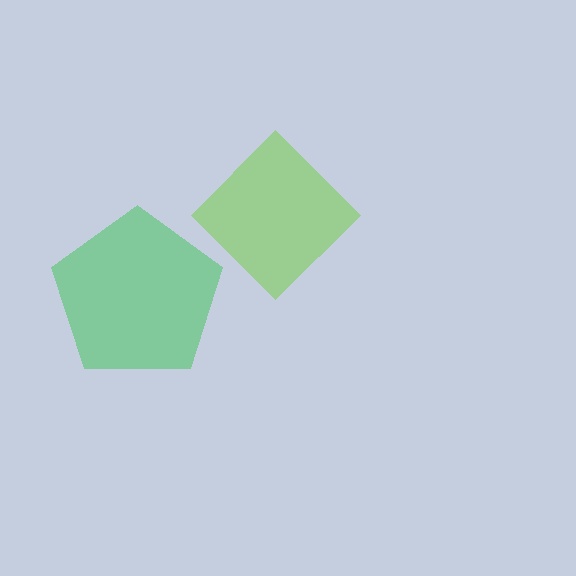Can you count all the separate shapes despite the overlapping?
Yes, there are 2 separate shapes.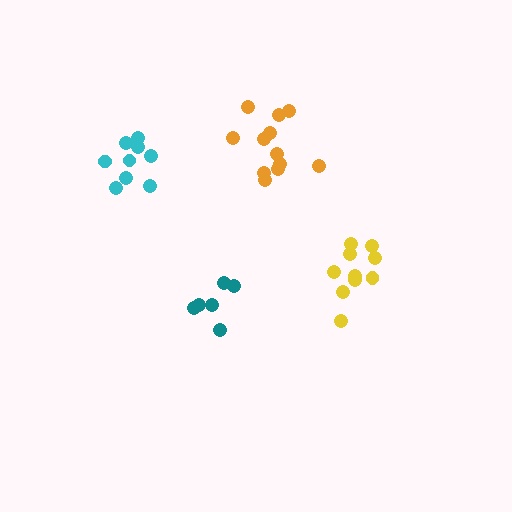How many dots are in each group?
Group 1: 10 dots, Group 2: 9 dots, Group 3: 6 dots, Group 4: 12 dots (37 total).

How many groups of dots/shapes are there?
There are 4 groups.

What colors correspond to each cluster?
The clusters are colored: yellow, cyan, teal, orange.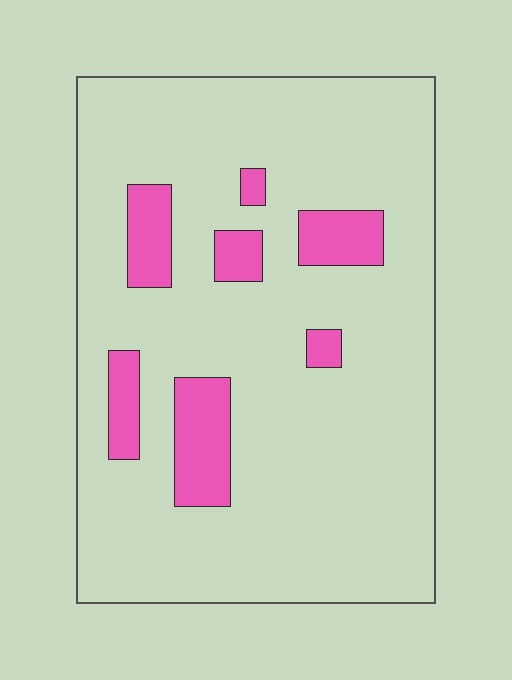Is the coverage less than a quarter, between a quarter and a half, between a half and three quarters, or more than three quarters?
Less than a quarter.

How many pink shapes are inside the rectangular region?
7.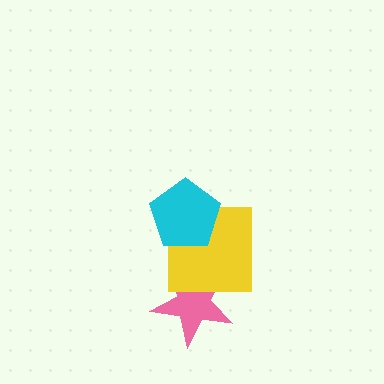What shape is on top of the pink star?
The yellow square is on top of the pink star.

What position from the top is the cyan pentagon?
The cyan pentagon is 1st from the top.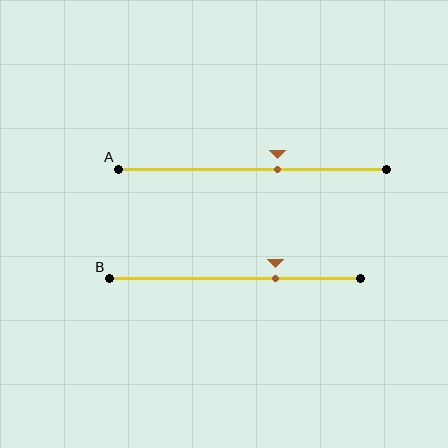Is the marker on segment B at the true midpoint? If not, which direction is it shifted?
No, the marker on segment B is shifted to the right by about 16% of the segment length.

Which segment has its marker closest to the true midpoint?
Segment A has its marker closest to the true midpoint.